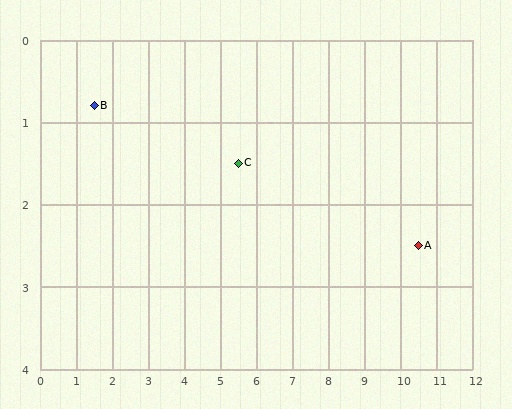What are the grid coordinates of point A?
Point A is at approximately (10.5, 2.5).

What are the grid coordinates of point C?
Point C is at approximately (5.5, 1.5).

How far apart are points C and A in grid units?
Points C and A are about 5.1 grid units apart.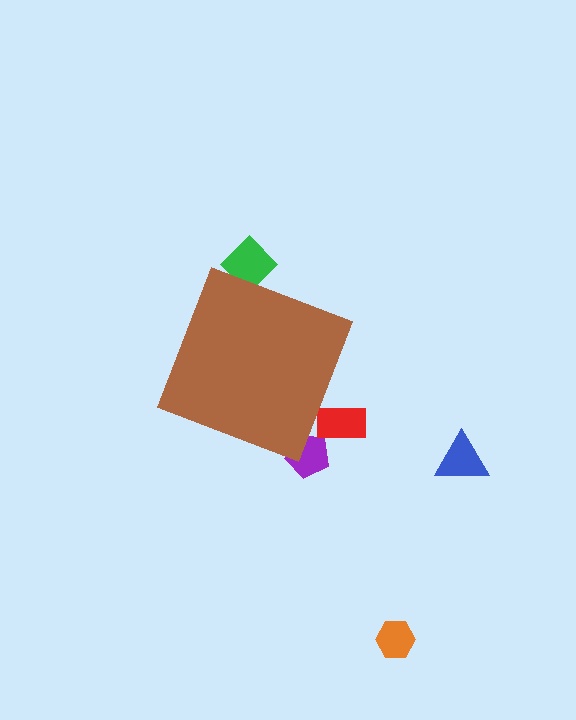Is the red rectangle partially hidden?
Yes, the red rectangle is partially hidden behind the brown diamond.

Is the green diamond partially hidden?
Yes, the green diamond is partially hidden behind the brown diamond.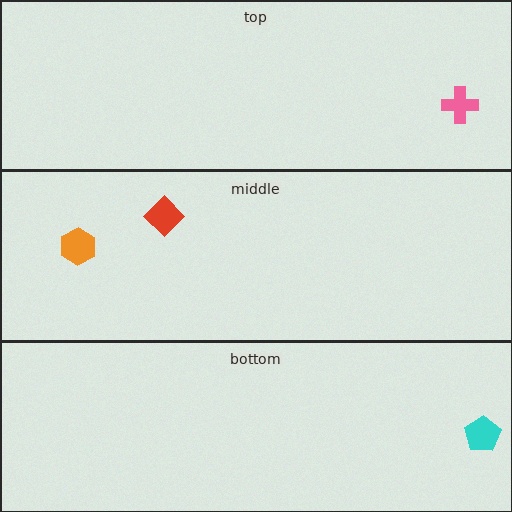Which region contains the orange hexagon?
The middle region.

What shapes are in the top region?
The pink cross.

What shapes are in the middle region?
The red diamond, the orange hexagon.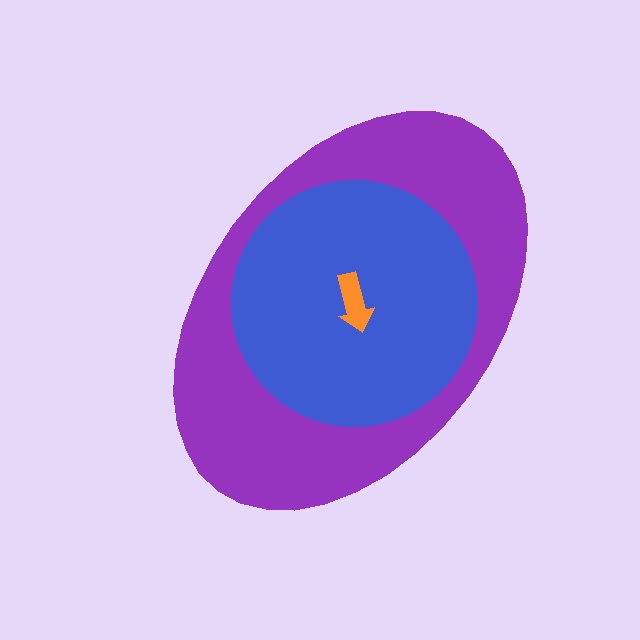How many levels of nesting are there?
3.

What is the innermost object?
The orange arrow.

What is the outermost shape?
The purple ellipse.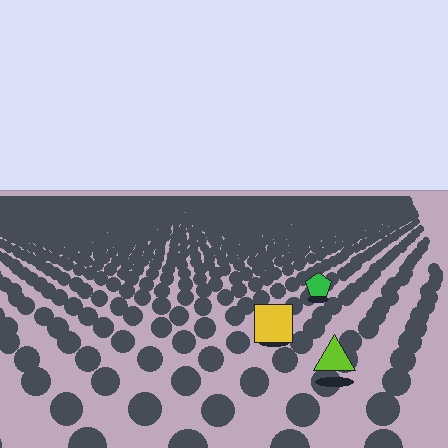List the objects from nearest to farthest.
From nearest to farthest: the lime triangle, the yellow square, the green pentagon.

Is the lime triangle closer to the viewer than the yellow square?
Yes. The lime triangle is closer — you can tell from the texture gradient: the ground texture is coarser near it.